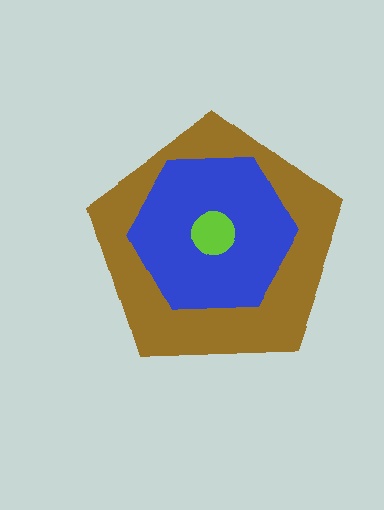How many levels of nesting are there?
3.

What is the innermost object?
The lime circle.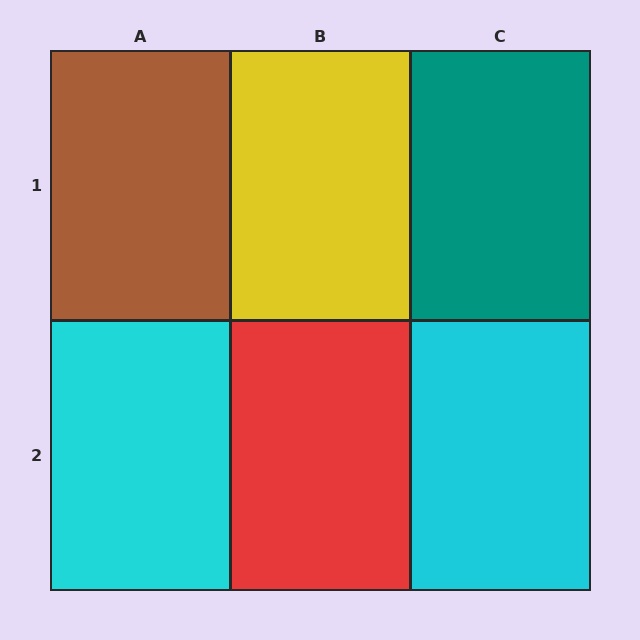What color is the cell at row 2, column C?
Cyan.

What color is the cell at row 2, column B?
Red.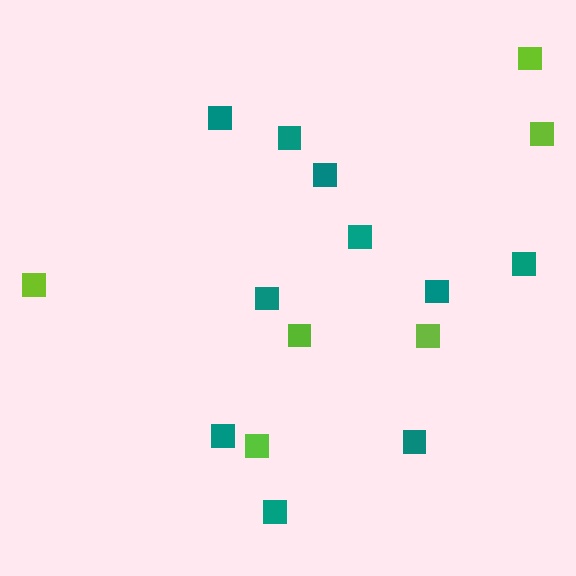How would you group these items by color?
There are 2 groups: one group of teal squares (10) and one group of lime squares (6).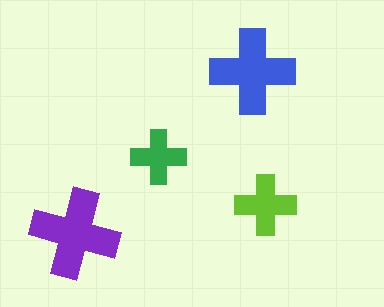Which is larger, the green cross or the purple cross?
The purple one.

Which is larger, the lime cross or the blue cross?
The blue one.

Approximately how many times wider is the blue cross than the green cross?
About 1.5 times wider.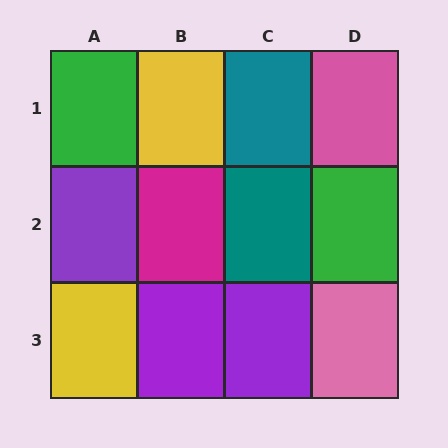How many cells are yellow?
2 cells are yellow.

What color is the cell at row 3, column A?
Yellow.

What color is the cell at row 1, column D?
Pink.